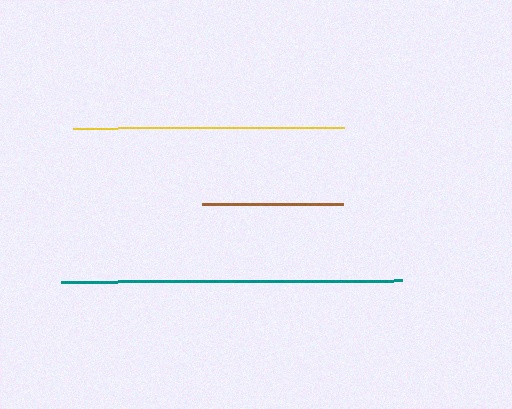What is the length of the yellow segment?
The yellow segment is approximately 271 pixels long.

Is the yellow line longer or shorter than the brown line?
The yellow line is longer than the brown line.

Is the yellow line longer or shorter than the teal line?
The teal line is longer than the yellow line.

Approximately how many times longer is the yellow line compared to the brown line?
The yellow line is approximately 1.9 times the length of the brown line.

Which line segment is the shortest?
The brown line is the shortest at approximately 141 pixels.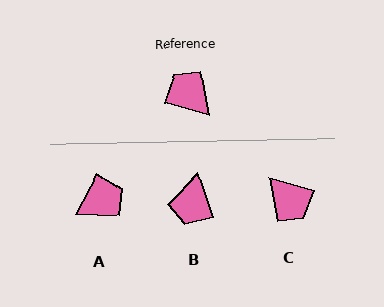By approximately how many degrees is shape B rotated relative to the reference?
Approximately 125 degrees counter-clockwise.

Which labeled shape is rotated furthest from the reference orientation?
C, about 180 degrees away.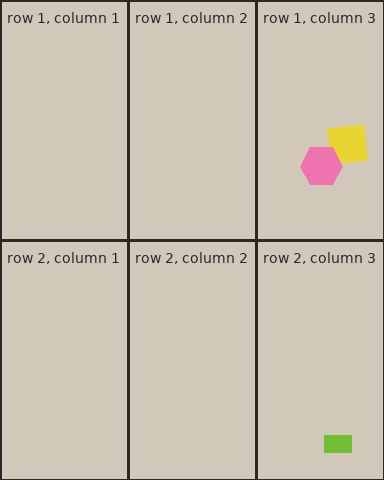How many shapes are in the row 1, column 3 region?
2.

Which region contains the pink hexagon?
The row 1, column 3 region.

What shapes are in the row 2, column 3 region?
The lime rectangle.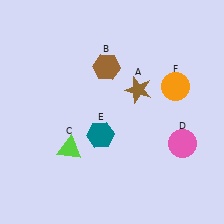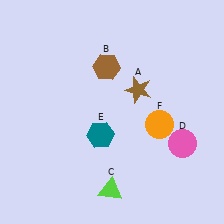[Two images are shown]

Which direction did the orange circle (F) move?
The orange circle (F) moved down.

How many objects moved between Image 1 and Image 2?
2 objects moved between the two images.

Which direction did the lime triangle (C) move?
The lime triangle (C) moved right.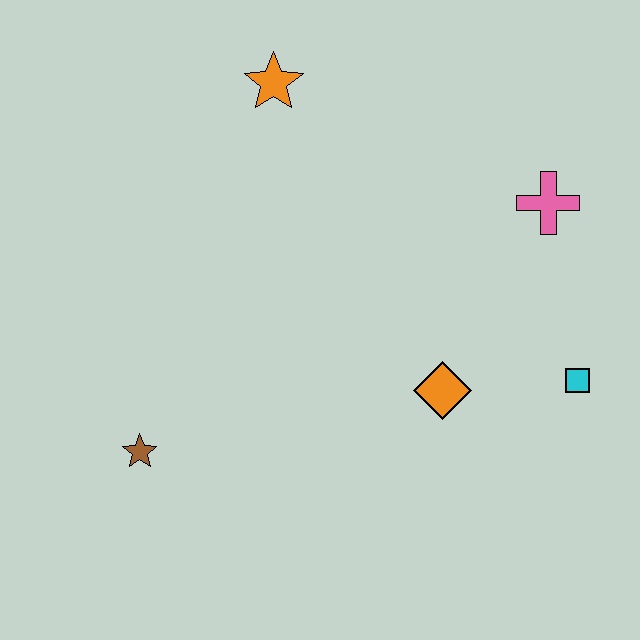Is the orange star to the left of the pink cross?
Yes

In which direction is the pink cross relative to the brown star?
The pink cross is to the right of the brown star.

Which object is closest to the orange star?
The pink cross is closest to the orange star.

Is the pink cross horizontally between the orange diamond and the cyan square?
Yes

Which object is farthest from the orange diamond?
The orange star is farthest from the orange diamond.